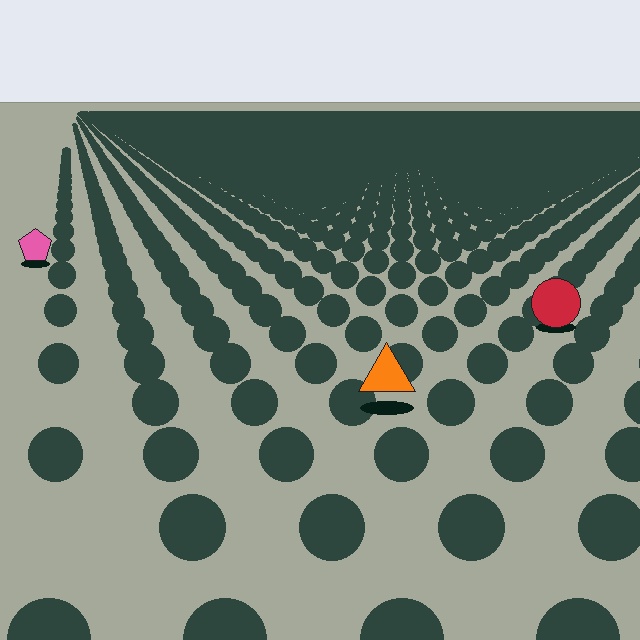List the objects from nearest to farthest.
From nearest to farthest: the orange triangle, the red circle, the pink pentagon.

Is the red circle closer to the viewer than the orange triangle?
No. The orange triangle is closer — you can tell from the texture gradient: the ground texture is coarser near it.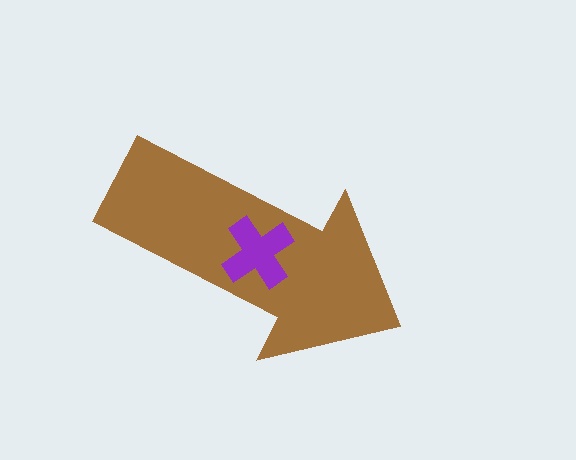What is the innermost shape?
The purple cross.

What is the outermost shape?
The brown arrow.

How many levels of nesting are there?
2.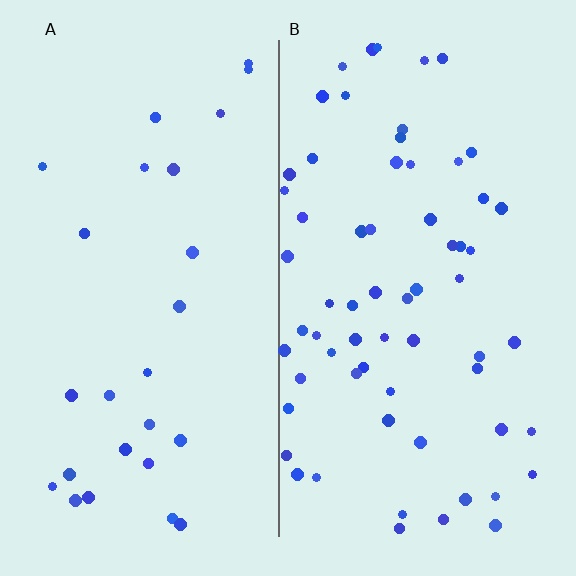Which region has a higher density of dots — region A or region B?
B (the right).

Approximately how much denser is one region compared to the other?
Approximately 2.5× — region B over region A.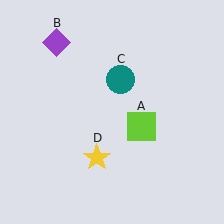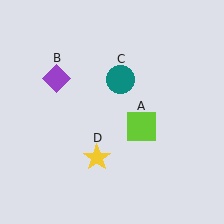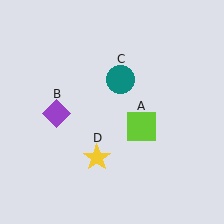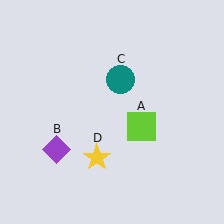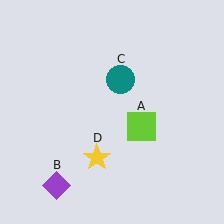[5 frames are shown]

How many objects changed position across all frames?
1 object changed position: purple diamond (object B).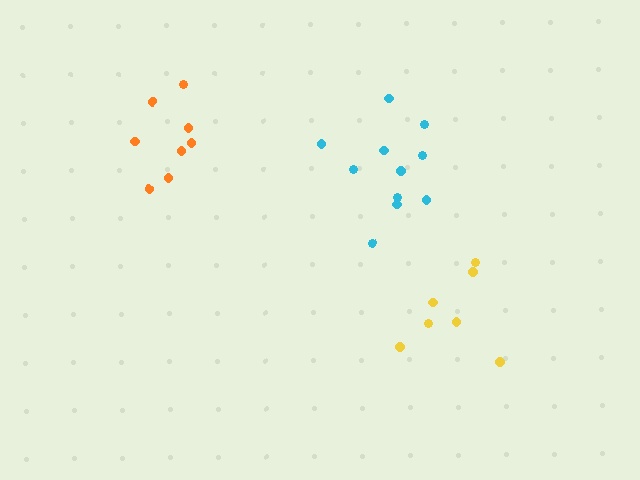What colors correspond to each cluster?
The clusters are colored: yellow, cyan, orange.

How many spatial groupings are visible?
There are 3 spatial groupings.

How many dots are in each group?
Group 1: 7 dots, Group 2: 11 dots, Group 3: 8 dots (26 total).